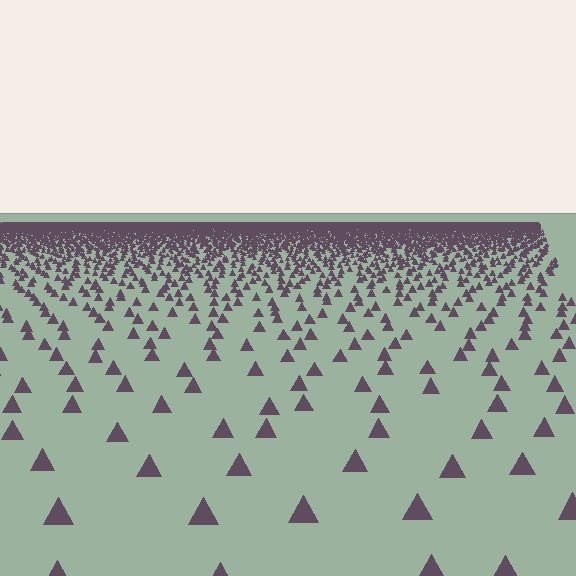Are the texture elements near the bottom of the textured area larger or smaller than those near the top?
Larger. Near the bottom, elements are closer to the viewer and appear at a bigger on-screen size.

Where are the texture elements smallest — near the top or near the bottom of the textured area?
Near the top.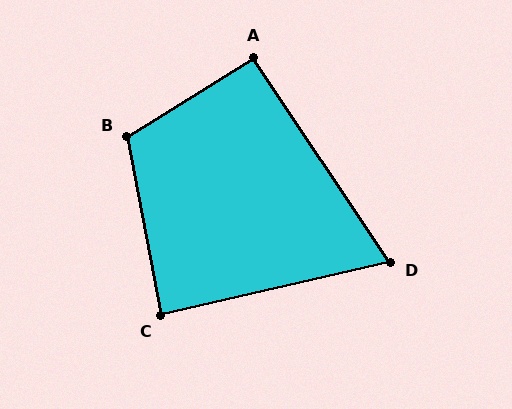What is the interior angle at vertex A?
Approximately 92 degrees (approximately right).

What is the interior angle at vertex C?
Approximately 88 degrees (approximately right).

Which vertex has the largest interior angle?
B, at approximately 111 degrees.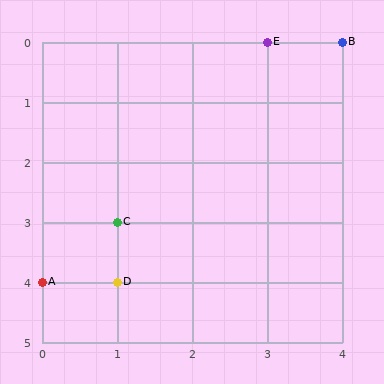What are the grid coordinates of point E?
Point E is at grid coordinates (3, 0).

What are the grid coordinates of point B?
Point B is at grid coordinates (4, 0).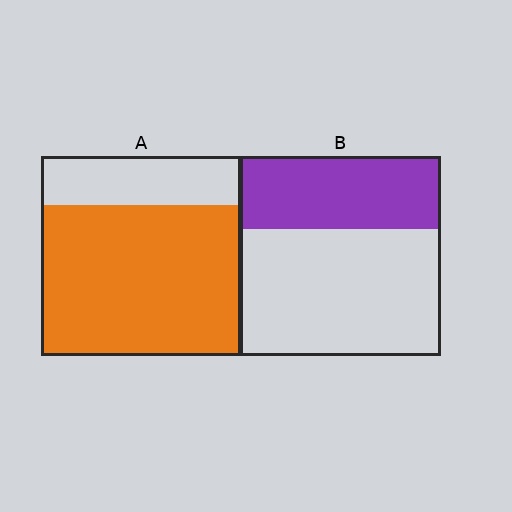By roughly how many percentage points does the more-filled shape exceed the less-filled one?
By roughly 40 percentage points (A over B).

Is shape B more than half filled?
No.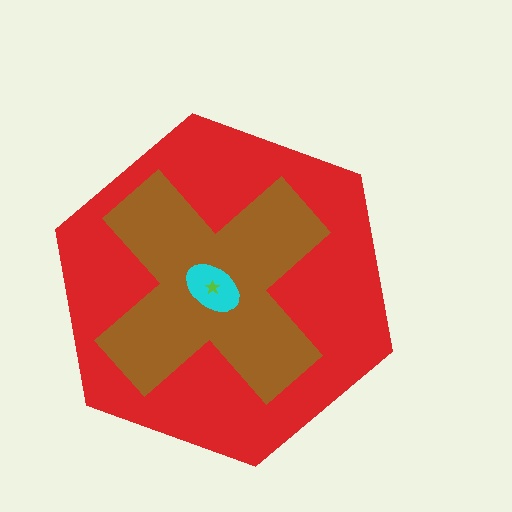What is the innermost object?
The lime star.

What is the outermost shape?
The red hexagon.